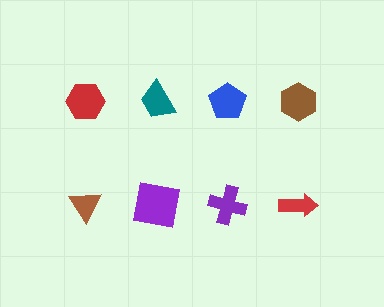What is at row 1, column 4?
A brown hexagon.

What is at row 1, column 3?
A blue pentagon.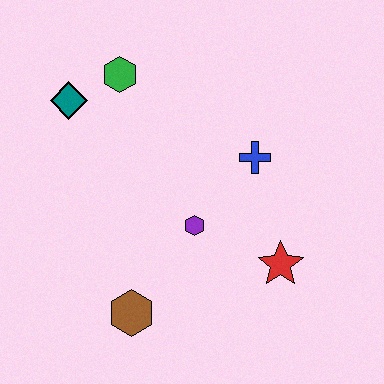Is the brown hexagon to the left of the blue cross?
Yes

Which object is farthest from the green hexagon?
The red star is farthest from the green hexagon.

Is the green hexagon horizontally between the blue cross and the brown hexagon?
No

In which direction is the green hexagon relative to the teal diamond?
The green hexagon is to the right of the teal diamond.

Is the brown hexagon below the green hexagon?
Yes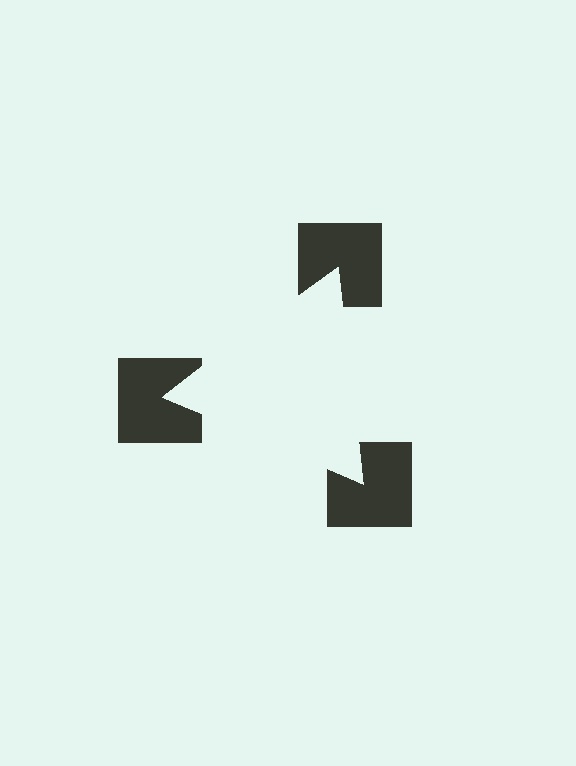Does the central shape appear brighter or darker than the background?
It typically appears slightly brighter than the background, even though no actual brightness change is drawn.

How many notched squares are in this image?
There are 3 — one at each vertex of the illusory triangle.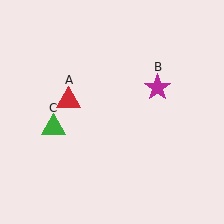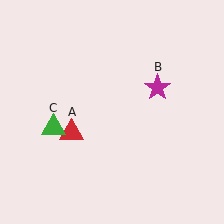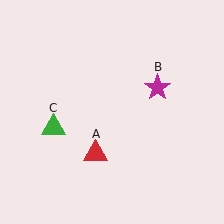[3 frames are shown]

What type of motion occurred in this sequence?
The red triangle (object A) rotated counterclockwise around the center of the scene.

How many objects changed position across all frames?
1 object changed position: red triangle (object A).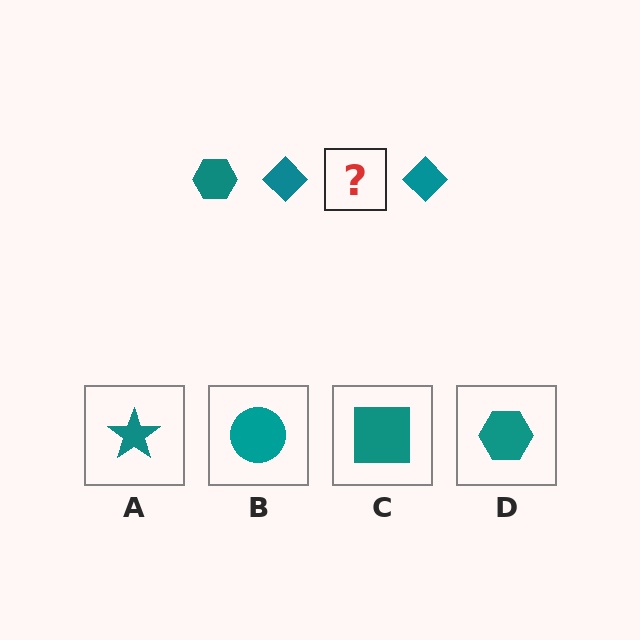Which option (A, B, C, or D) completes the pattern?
D.